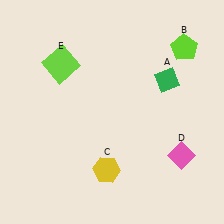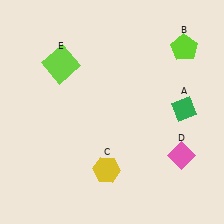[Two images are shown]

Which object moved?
The green diamond (A) moved down.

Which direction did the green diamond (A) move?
The green diamond (A) moved down.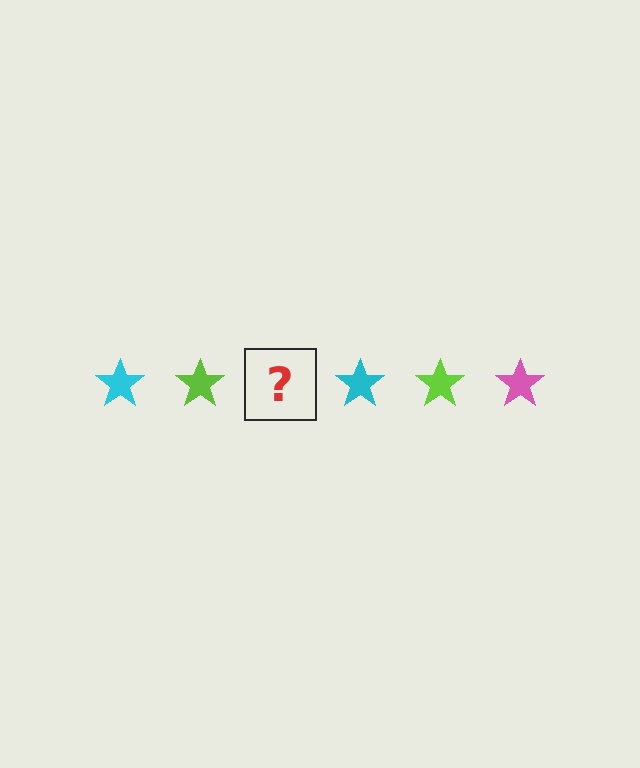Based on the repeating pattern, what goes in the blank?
The blank should be a pink star.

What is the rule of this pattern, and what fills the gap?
The rule is that the pattern cycles through cyan, lime, pink stars. The gap should be filled with a pink star.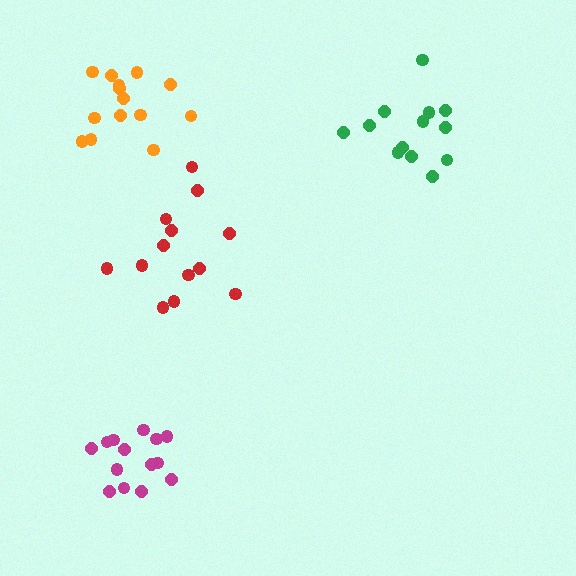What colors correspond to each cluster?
The clusters are colored: magenta, green, orange, red.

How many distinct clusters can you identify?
There are 4 distinct clusters.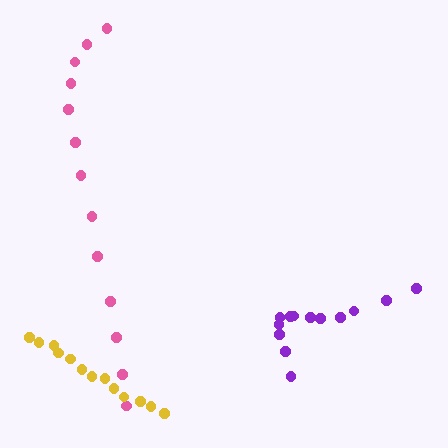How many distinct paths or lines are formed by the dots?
There are 3 distinct paths.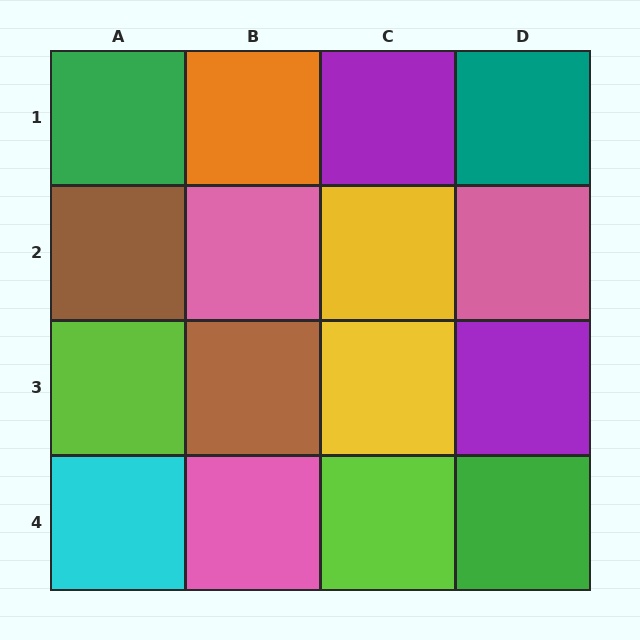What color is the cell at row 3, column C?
Yellow.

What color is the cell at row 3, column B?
Brown.